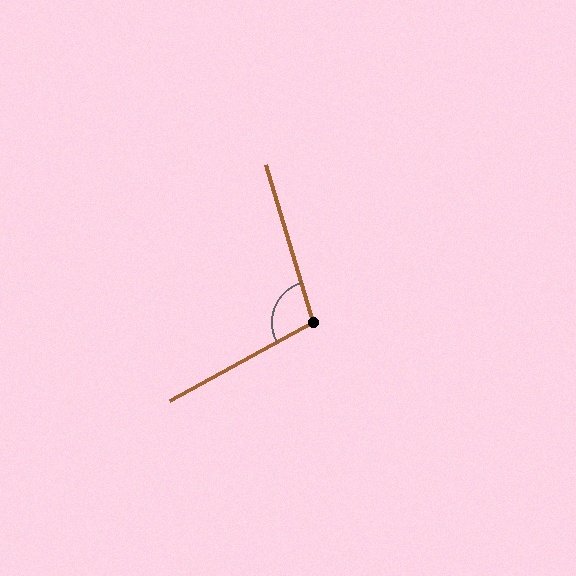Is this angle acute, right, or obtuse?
It is obtuse.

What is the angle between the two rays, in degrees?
Approximately 102 degrees.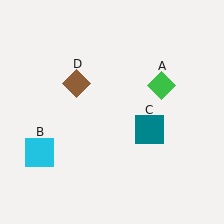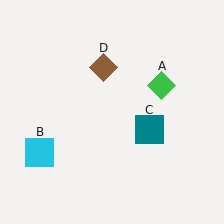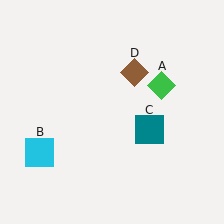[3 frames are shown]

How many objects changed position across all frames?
1 object changed position: brown diamond (object D).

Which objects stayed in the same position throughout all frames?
Green diamond (object A) and cyan square (object B) and teal square (object C) remained stationary.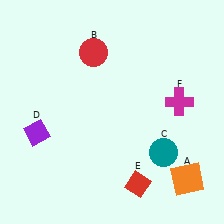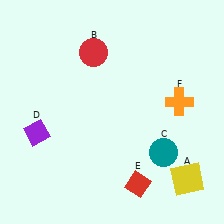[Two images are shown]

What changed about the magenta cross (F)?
In Image 1, F is magenta. In Image 2, it changed to orange.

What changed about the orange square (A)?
In Image 1, A is orange. In Image 2, it changed to yellow.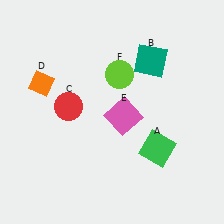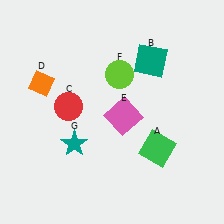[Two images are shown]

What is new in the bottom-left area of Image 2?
A teal star (G) was added in the bottom-left area of Image 2.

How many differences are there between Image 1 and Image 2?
There is 1 difference between the two images.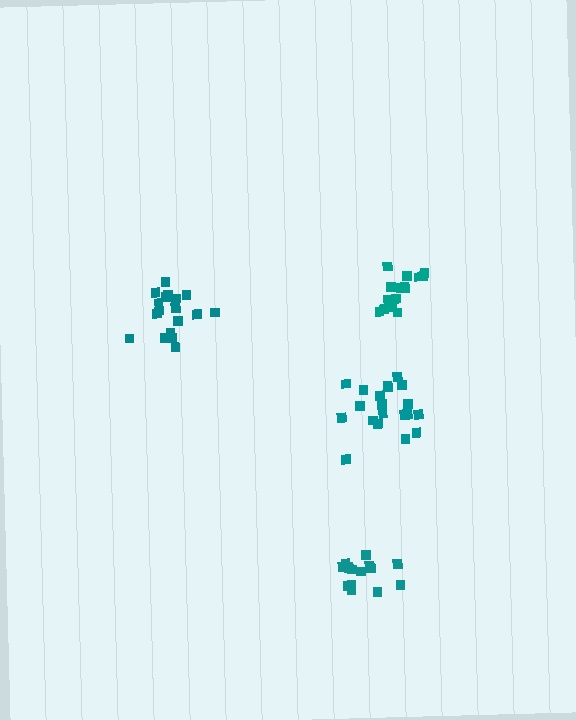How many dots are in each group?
Group 1: 18 dots, Group 2: 16 dots, Group 3: 20 dots, Group 4: 15 dots (69 total).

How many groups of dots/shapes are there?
There are 4 groups.